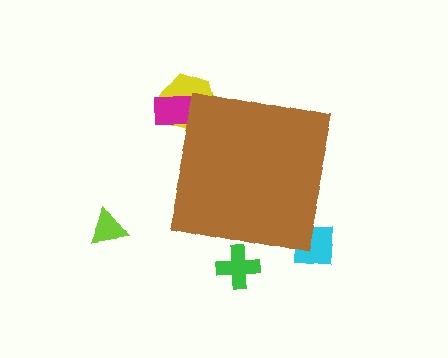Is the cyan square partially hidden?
Yes, the cyan square is partially hidden behind the brown square.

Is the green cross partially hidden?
Yes, the green cross is partially hidden behind the brown square.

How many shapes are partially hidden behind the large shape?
4 shapes are partially hidden.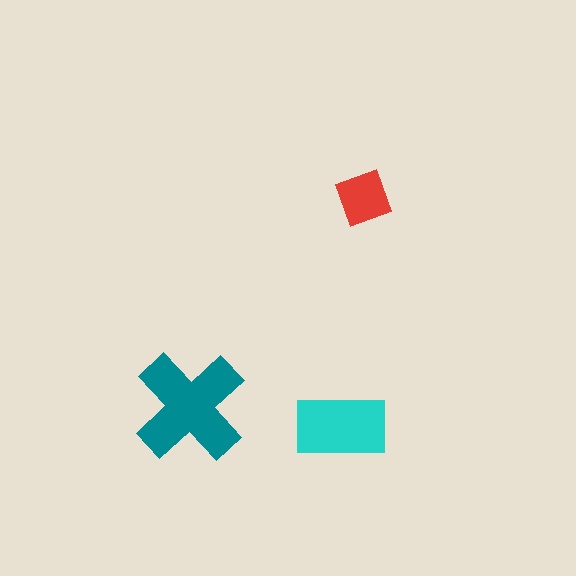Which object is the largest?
The teal cross.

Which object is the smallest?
The red diamond.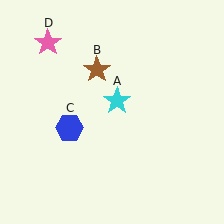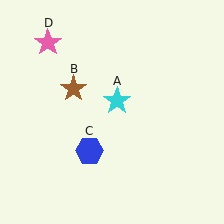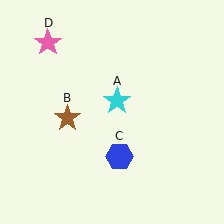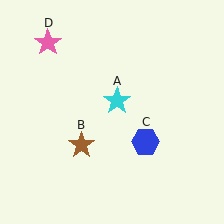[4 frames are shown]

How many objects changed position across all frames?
2 objects changed position: brown star (object B), blue hexagon (object C).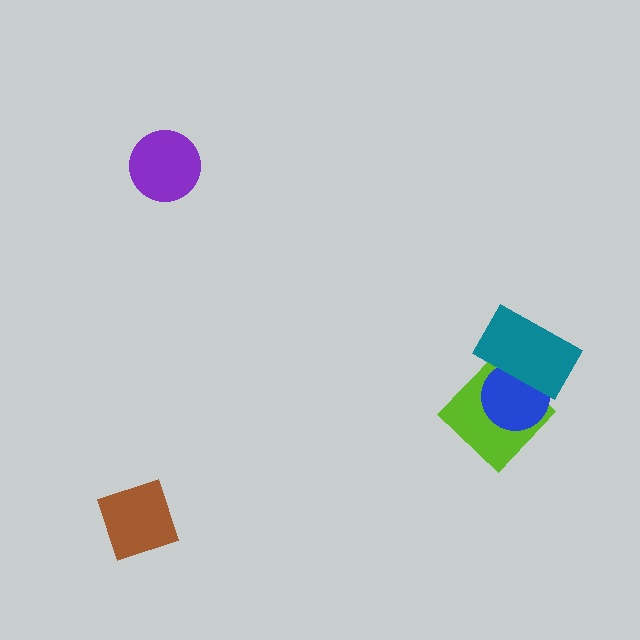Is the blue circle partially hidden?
Yes, it is partially covered by another shape.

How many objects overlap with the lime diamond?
2 objects overlap with the lime diamond.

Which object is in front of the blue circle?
The teal rectangle is in front of the blue circle.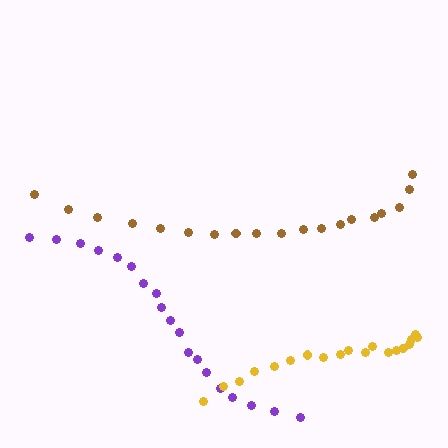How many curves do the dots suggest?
There are 3 distinct paths.